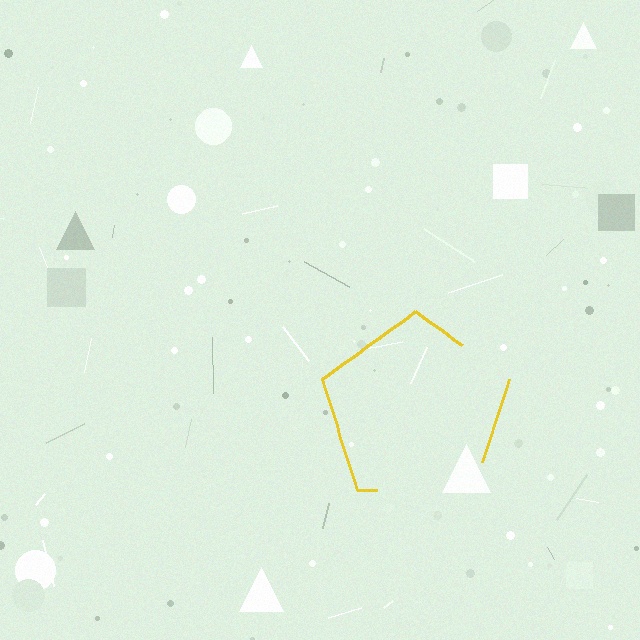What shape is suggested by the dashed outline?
The dashed outline suggests a pentagon.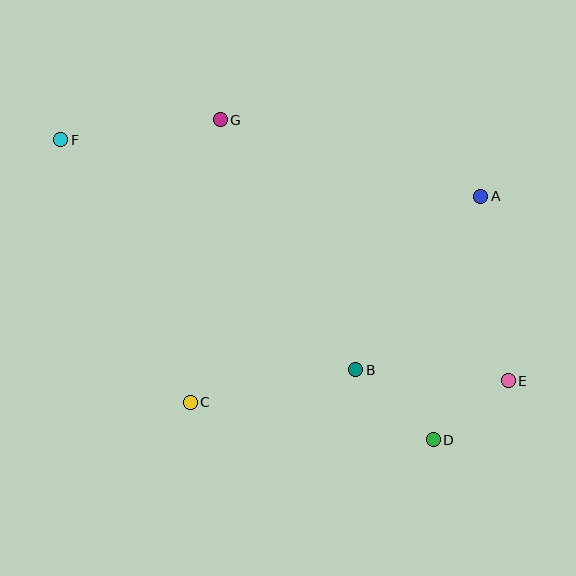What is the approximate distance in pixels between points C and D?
The distance between C and D is approximately 246 pixels.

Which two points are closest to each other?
Points D and E are closest to each other.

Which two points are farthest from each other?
Points E and F are farthest from each other.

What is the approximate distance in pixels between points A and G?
The distance between A and G is approximately 272 pixels.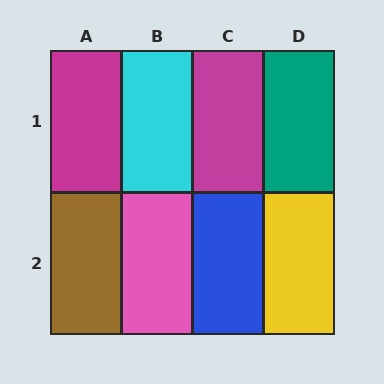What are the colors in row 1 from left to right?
Magenta, cyan, magenta, teal.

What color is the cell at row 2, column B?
Pink.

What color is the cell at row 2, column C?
Blue.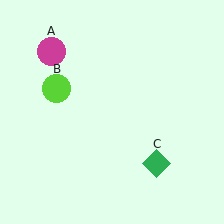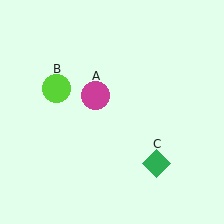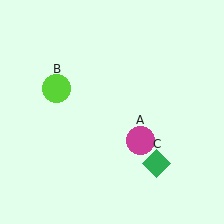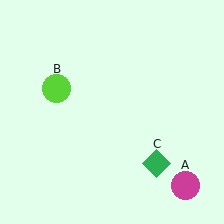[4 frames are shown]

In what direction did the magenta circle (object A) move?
The magenta circle (object A) moved down and to the right.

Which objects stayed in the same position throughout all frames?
Lime circle (object B) and green diamond (object C) remained stationary.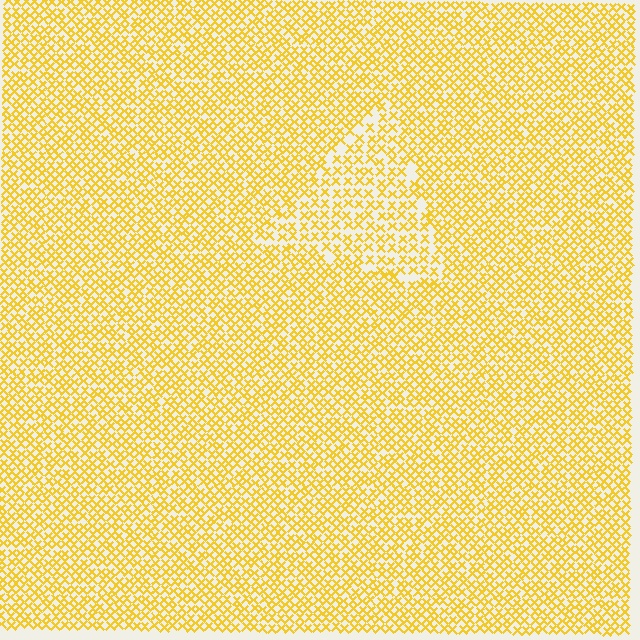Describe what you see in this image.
The image contains small yellow elements arranged at two different densities. A triangle-shaped region is visible where the elements are less densely packed than the surrounding area.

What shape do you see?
I see a triangle.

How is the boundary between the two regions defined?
The boundary is defined by a change in element density (approximately 1.5x ratio). All elements are the same color, size, and shape.